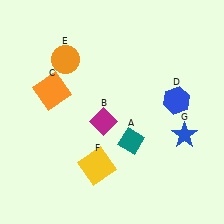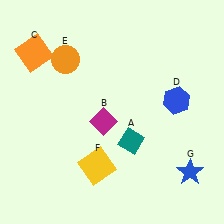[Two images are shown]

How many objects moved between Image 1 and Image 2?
2 objects moved between the two images.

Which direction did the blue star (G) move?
The blue star (G) moved down.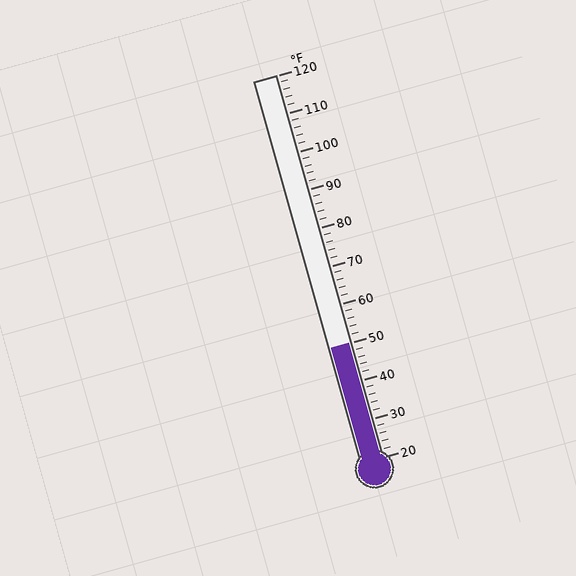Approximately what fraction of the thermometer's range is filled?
The thermometer is filled to approximately 30% of its range.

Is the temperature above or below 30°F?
The temperature is above 30°F.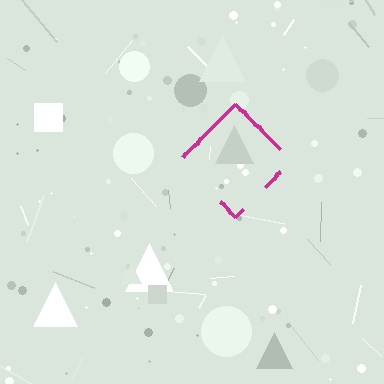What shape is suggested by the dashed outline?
The dashed outline suggests a diamond.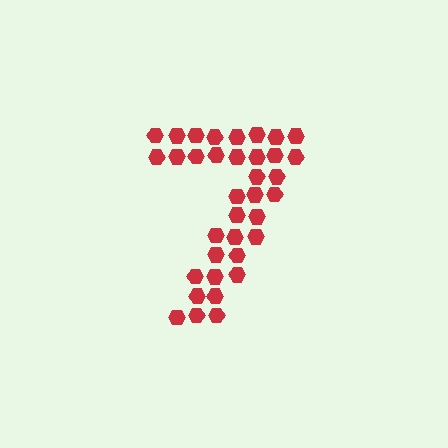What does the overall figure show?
The overall figure shows the digit 7.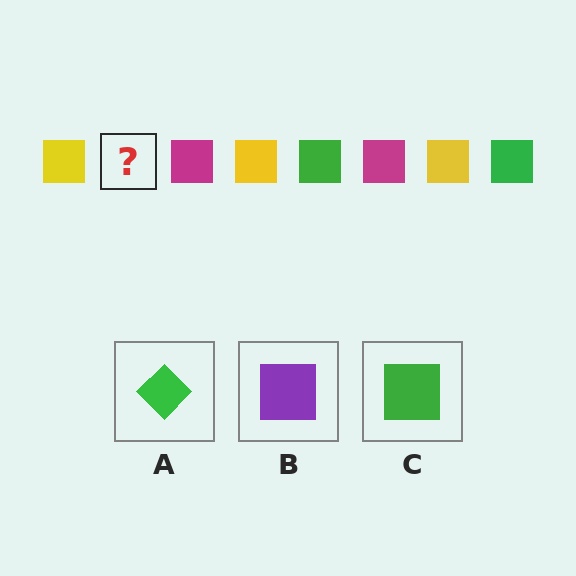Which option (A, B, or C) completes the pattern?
C.